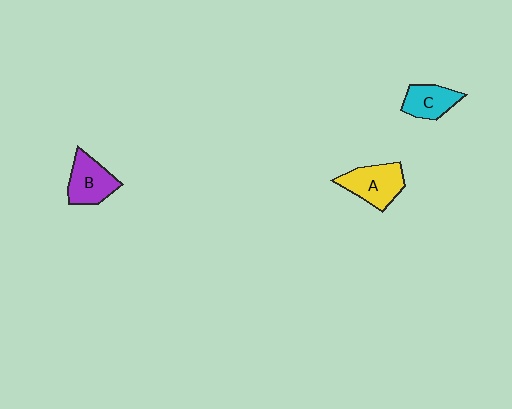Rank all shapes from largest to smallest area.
From largest to smallest: A (yellow), B (purple), C (cyan).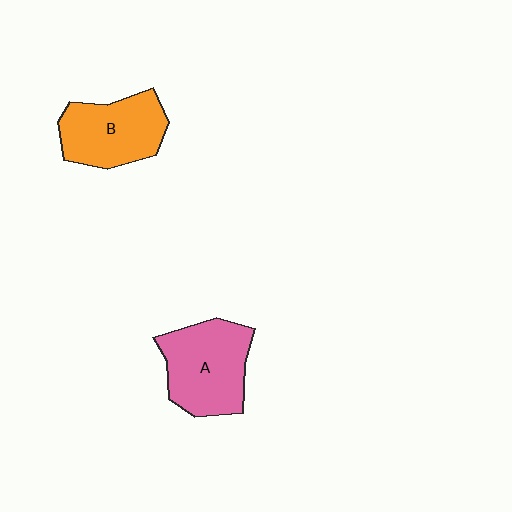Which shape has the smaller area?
Shape B (orange).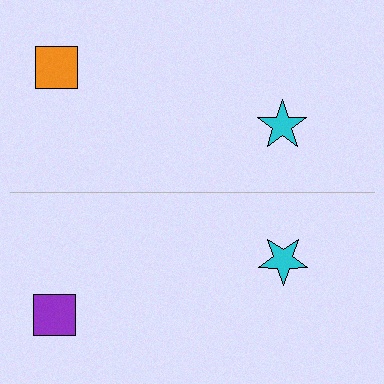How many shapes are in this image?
There are 4 shapes in this image.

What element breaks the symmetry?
The purple square on the bottom side breaks the symmetry — its mirror counterpart is orange.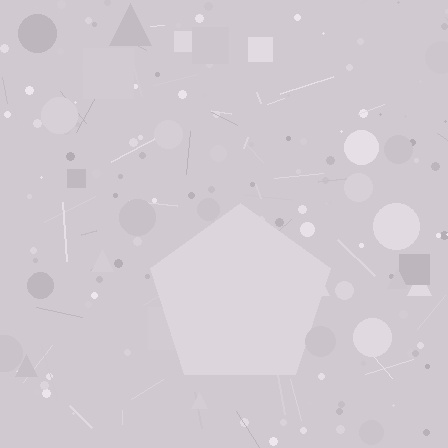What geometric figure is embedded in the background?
A pentagon is embedded in the background.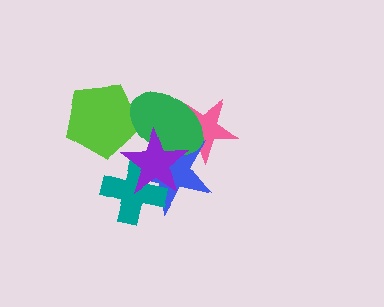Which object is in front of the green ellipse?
The purple star is in front of the green ellipse.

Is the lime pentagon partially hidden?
Yes, it is partially covered by another shape.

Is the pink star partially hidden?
Yes, it is partially covered by another shape.